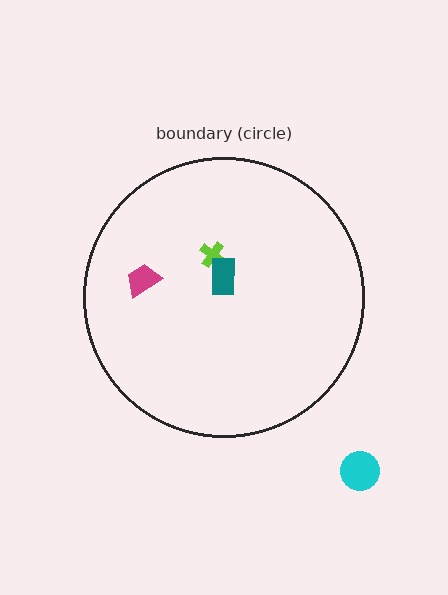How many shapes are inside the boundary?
3 inside, 1 outside.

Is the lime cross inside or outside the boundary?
Inside.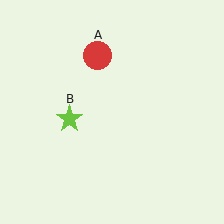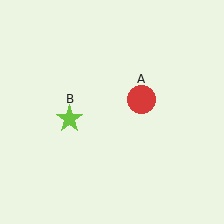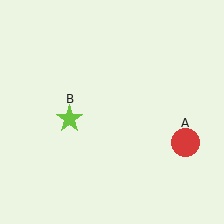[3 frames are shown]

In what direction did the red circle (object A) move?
The red circle (object A) moved down and to the right.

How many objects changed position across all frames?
1 object changed position: red circle (object A).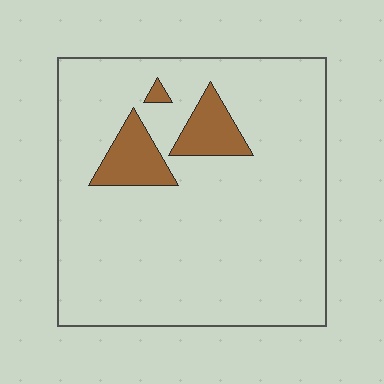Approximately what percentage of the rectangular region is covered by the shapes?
Approximately 10%.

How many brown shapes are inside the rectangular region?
3.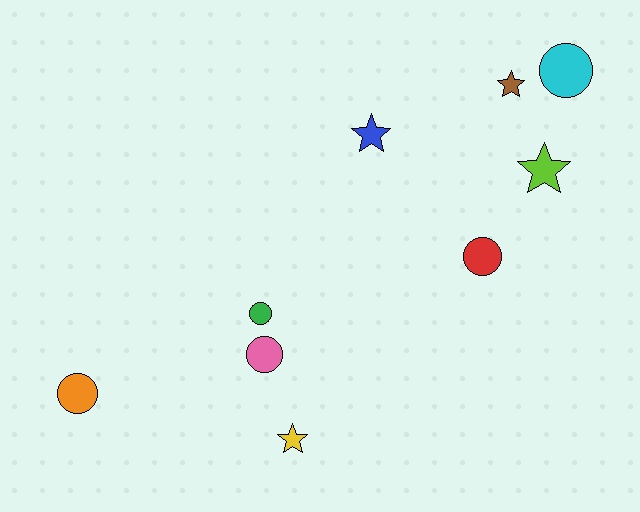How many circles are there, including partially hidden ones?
There are 5 circles.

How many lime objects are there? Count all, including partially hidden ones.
There is 1 lime object.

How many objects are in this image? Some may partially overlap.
There are 9 objects.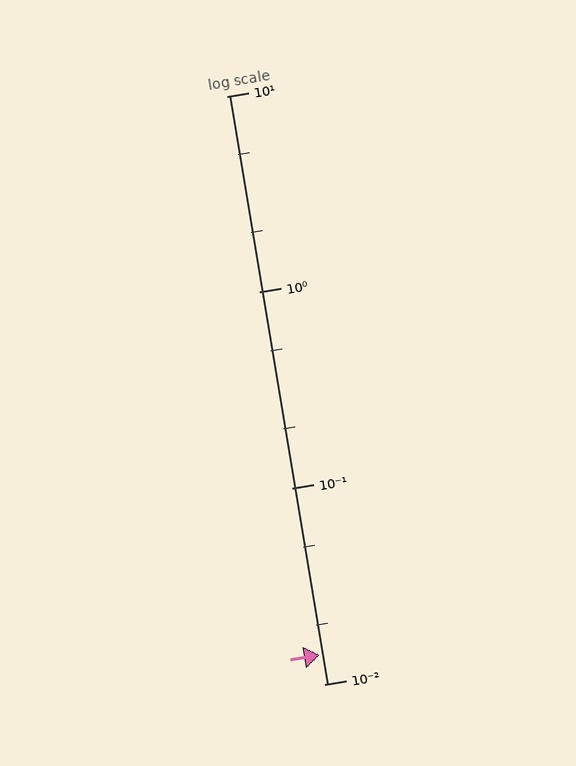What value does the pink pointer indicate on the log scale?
The pointer indicates approximately 0.014.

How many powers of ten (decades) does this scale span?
The scale spans 3 decades, from 0.01 to 10.